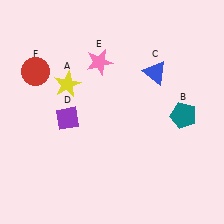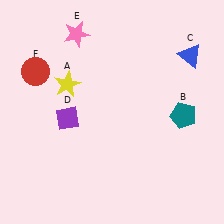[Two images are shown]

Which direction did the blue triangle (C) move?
The blue triangle (C) moved right.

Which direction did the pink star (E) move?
The pink star (E) moved up.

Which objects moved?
The objects that moved are: the blue triangle (C), the pink star (E).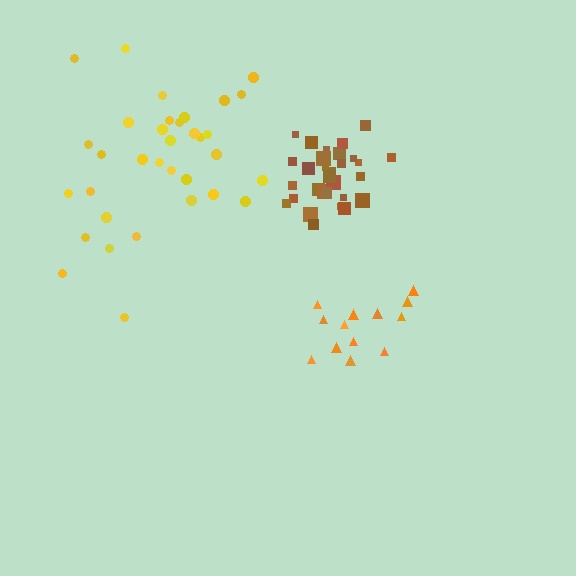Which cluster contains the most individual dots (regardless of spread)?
Yellow (34).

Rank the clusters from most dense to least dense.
brown, yellow, orange.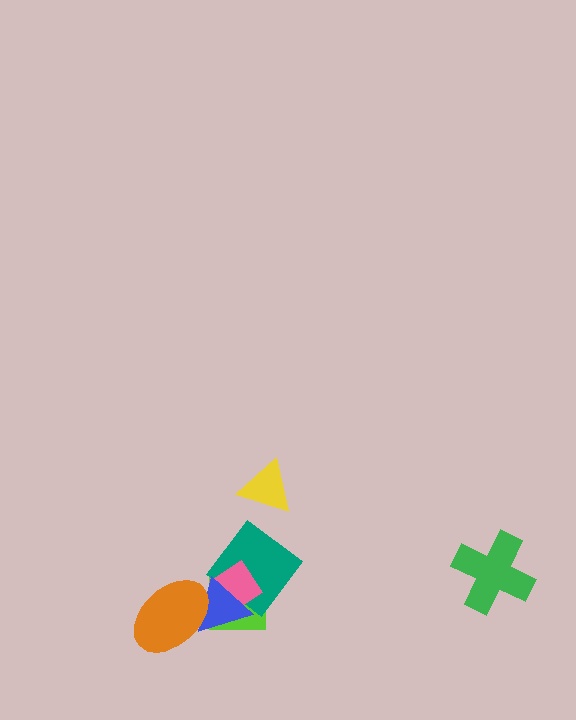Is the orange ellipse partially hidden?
No, no other shape covers it.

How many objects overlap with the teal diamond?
3 objects overlap with the teal diamond.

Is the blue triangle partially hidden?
Yes, it is partially covered by another shape.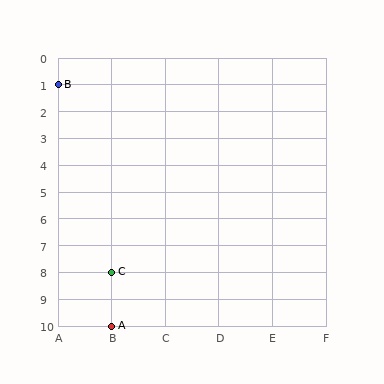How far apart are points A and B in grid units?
Points A and B are 1 column and 9 rows apart (about 9.1 grid units diagonally).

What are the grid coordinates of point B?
Point B is at grid coordinates (A, 1).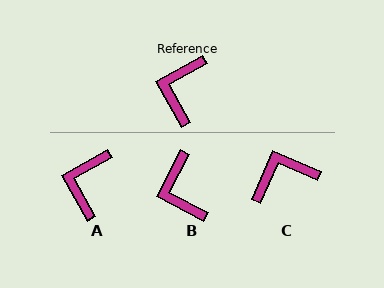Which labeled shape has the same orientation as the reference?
A.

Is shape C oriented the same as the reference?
No, it is off by about 53 degrees.